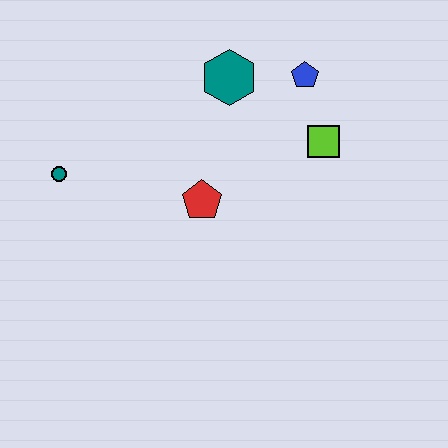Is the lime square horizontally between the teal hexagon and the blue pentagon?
No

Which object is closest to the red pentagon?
The teal hexagon is closest to the red pentagon.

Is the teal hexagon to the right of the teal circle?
Yes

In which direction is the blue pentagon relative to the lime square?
The blue pentagon is above the lime square.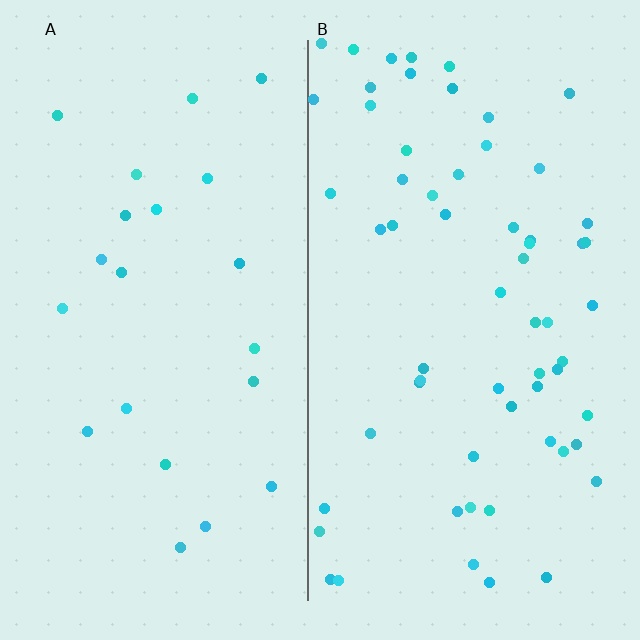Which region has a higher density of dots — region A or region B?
B (the right).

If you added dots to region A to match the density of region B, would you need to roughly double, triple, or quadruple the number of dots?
Approximately triple.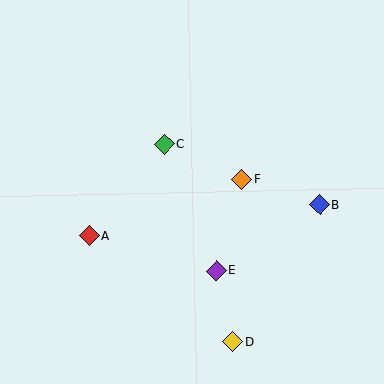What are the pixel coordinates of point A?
Point A is at (89, 236).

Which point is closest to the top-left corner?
Point C is closest to the top-left corner.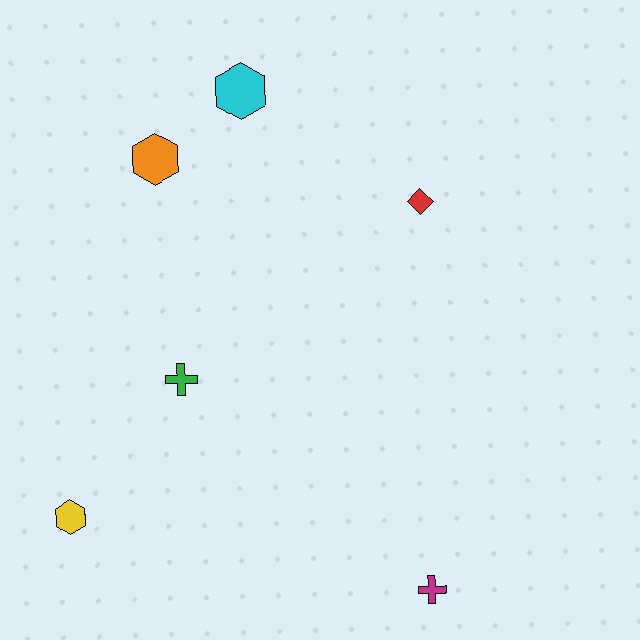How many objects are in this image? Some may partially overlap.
There are 6 objects.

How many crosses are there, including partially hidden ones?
There are 2 crosses.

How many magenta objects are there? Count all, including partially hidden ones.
There is 1 magenta object.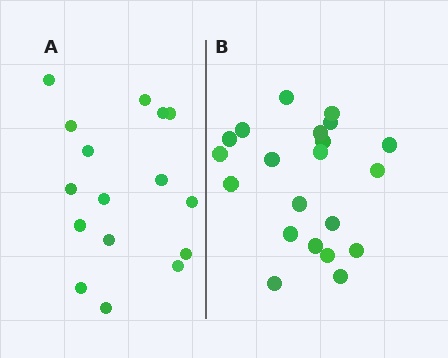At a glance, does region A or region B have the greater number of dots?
Region B (the right region) has more dots.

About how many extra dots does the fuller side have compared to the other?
Region B has about 5 more dots than region A.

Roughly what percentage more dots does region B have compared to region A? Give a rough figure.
About 30% more.